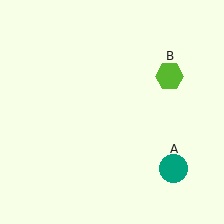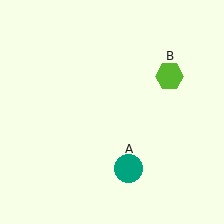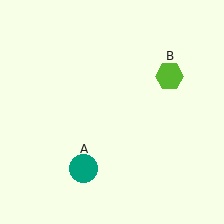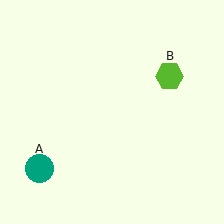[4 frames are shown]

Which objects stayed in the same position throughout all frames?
Lime hexagon (object B) remained stationary.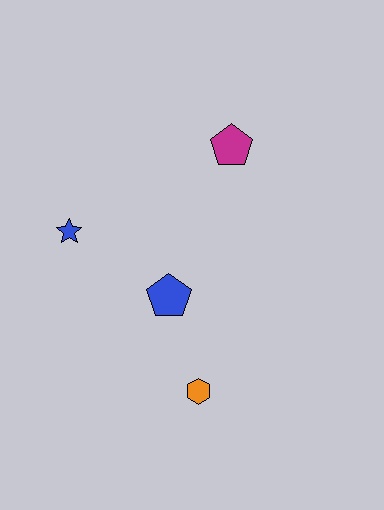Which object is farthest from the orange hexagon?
The magenta pentagon is farthest from the orange hexagon.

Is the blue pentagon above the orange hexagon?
Yes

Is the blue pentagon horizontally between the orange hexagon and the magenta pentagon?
No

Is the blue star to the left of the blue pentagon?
Yes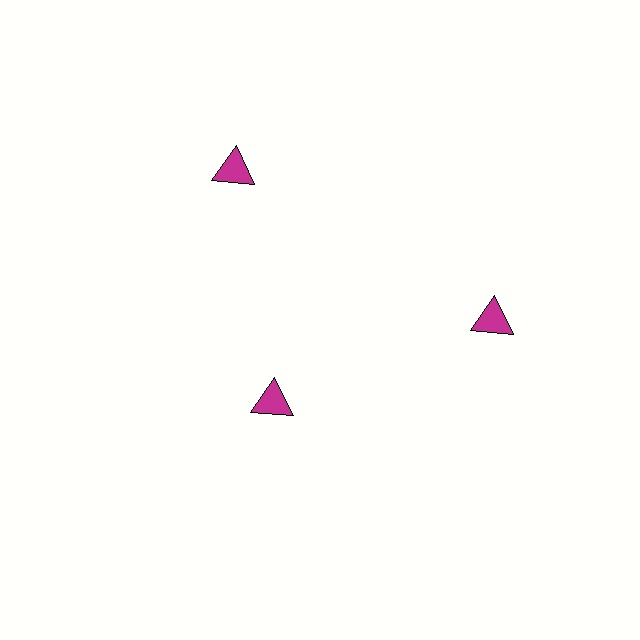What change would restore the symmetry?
The symmetry would be restored by moving it outward, back onto the ring so that all 3 triangles sit at equal angles and equal distance from the center.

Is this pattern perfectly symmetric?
No. The 3 magenta triangles are arranged in a ring, but one element near the 7 o'clock position is pulled inward toward the center, breaking the 3-fold rotational symmetry.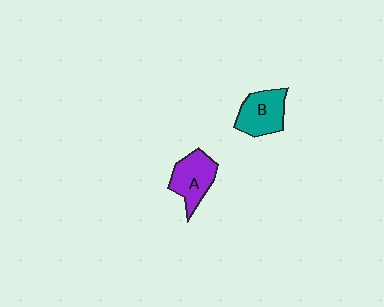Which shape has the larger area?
Shape A (purple).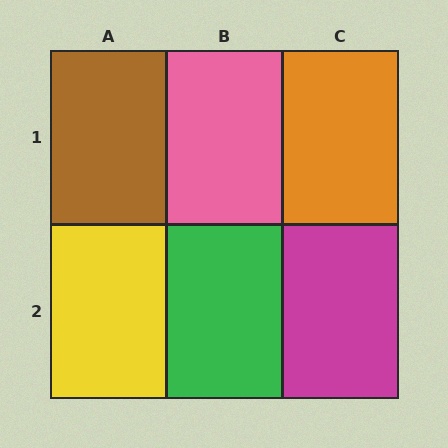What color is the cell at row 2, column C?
Magenta.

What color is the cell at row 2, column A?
Yellow.